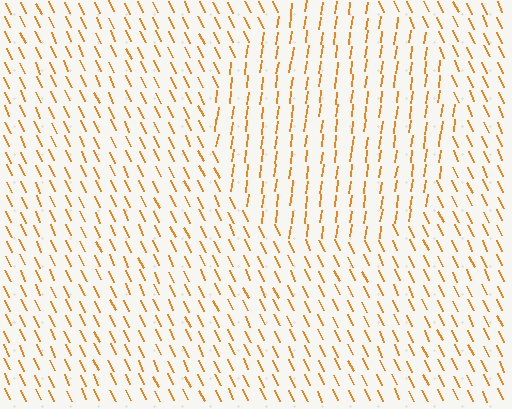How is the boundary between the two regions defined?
The boundary is defined purely by a change in line orientation (approximately 33 degrees difference). All lines are the same color and thickness.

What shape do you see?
I see a circle.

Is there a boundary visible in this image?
Yes, there is a texture boundary formed by a change in line orientation.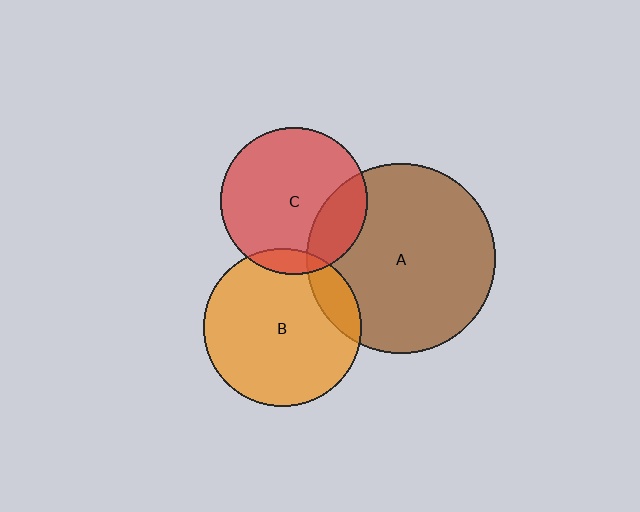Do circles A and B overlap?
Yes.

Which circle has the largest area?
Circle A (brown).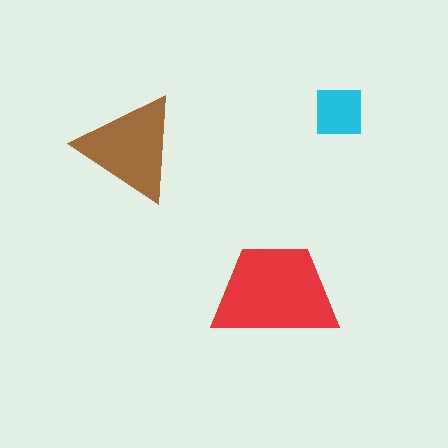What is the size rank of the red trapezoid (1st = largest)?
1st.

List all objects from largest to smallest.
The red trapezoid, the brown triangle, the cyan square.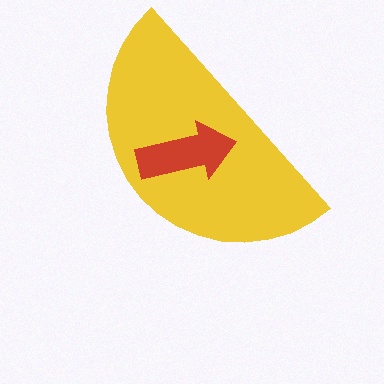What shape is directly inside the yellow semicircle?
The red arrow.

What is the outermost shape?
The yellow semicircle.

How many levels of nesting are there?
2.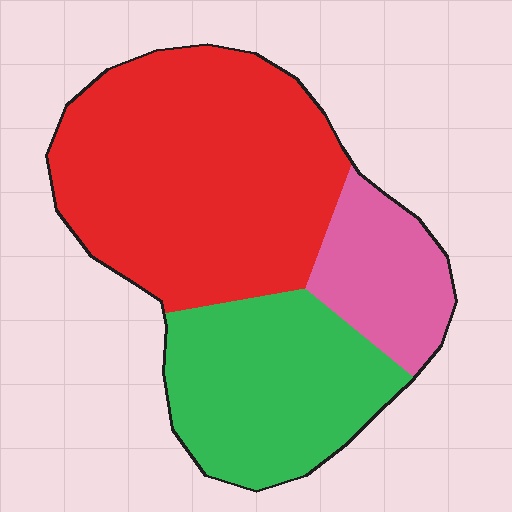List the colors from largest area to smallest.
From largest to smallest: red, green, pink.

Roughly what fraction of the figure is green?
Green covers 31% of the figure.